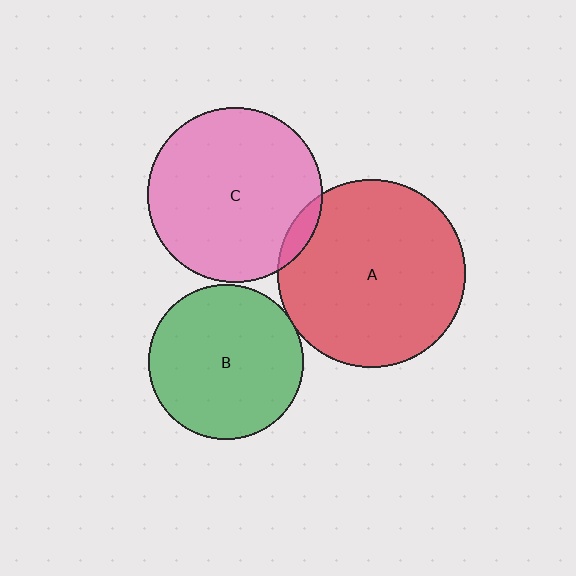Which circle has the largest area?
Circle A (red).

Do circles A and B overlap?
Yes.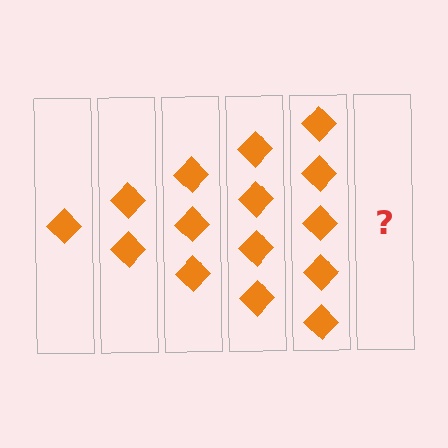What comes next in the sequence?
The next element should be 6 diamonds.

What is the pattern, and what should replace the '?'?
The pattern is that each step adds one more diamond. The '?' should be 6 diamonds.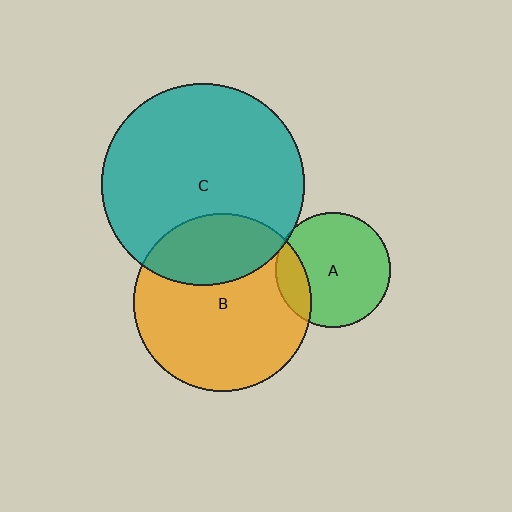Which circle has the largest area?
Circle C (teal).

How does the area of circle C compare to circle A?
Approximately 3.1 times.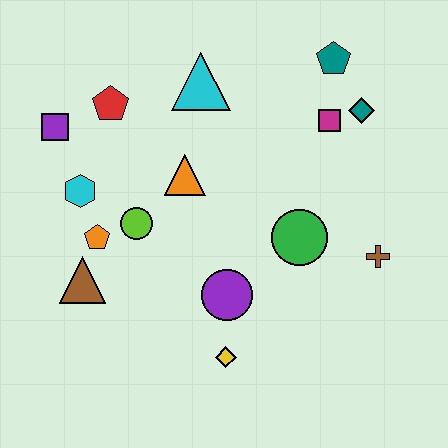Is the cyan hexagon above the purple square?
No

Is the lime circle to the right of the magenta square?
No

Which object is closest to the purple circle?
The yellow diamond is closest to the purple circle.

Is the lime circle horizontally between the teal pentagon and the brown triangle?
Yes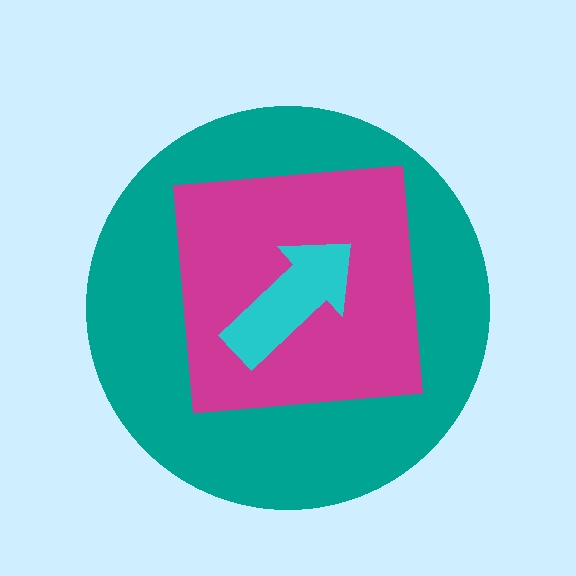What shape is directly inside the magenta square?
The cyan arrow.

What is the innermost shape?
The cyan arrow.